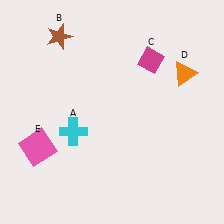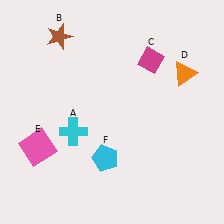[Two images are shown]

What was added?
A cyan pentagon (F) was added in Image 2.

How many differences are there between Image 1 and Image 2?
There is 1 difference between the two images.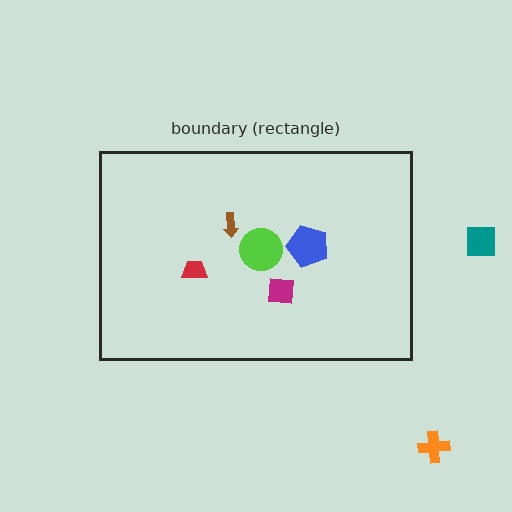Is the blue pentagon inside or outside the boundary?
Inside.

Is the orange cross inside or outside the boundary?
Outside.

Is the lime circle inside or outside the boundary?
Inside.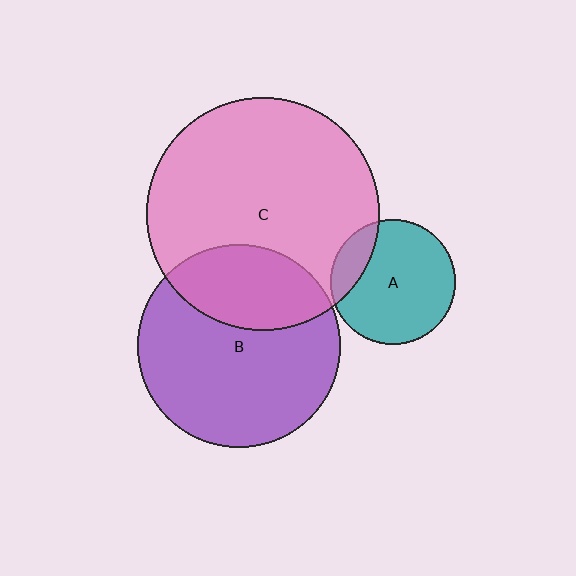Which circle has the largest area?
Circle C (pink).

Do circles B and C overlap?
Yes.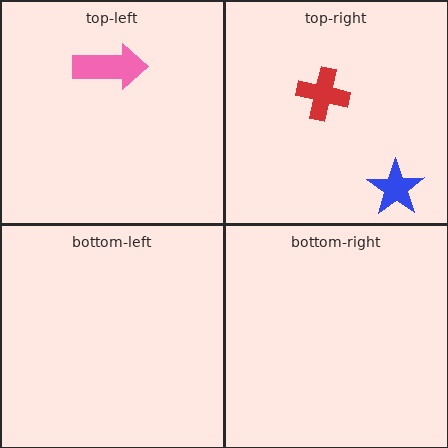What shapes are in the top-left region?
The pink arrow.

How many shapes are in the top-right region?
2.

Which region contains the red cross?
The top-right region.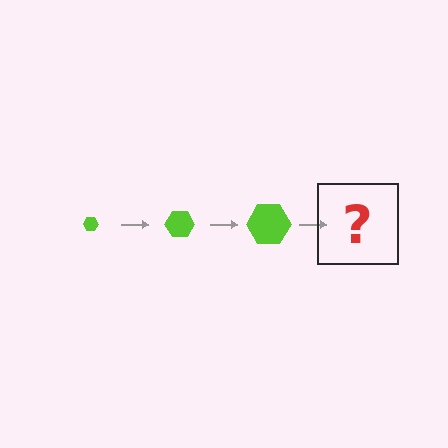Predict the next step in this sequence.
The next step is a lime hexagon, larger than the previous one.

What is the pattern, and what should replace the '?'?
The pattern is that the hexagon gets progressively larger each step. The '?' should be a lime hexagon, larger than the previous one.